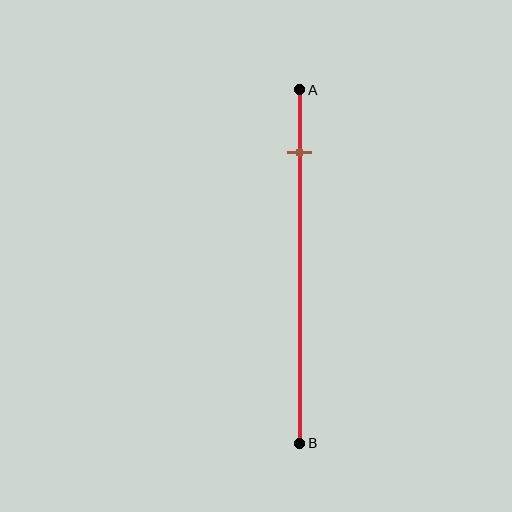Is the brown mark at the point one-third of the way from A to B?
No, the mark is at about 20% from A, not at the 33% one-third point.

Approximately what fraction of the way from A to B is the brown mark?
The brown mark is approximately 20% of the way from A to B.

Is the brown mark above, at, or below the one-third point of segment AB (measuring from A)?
The brown mark is above the one-third point of segment AB.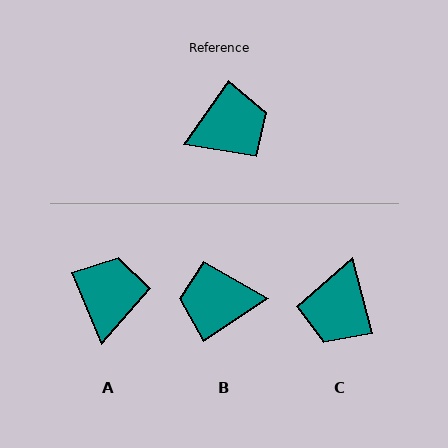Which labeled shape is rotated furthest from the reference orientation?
B, about 160 degrees away.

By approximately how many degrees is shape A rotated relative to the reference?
Approximately 58 degrees counter-clockwise.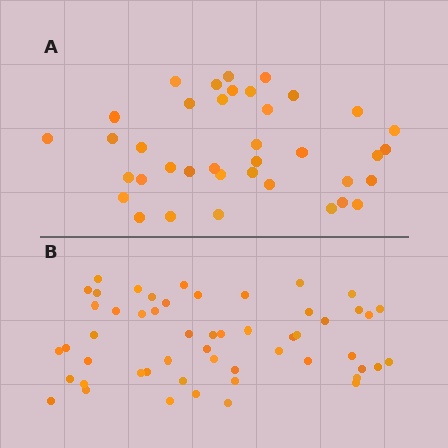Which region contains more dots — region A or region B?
Region B (the bottom region) has more dots.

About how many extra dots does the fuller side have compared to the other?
Region B has approximately 15 more dots than region A.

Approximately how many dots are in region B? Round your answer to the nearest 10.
About 50 dots. (The exact count is 53, which rounds to 50.)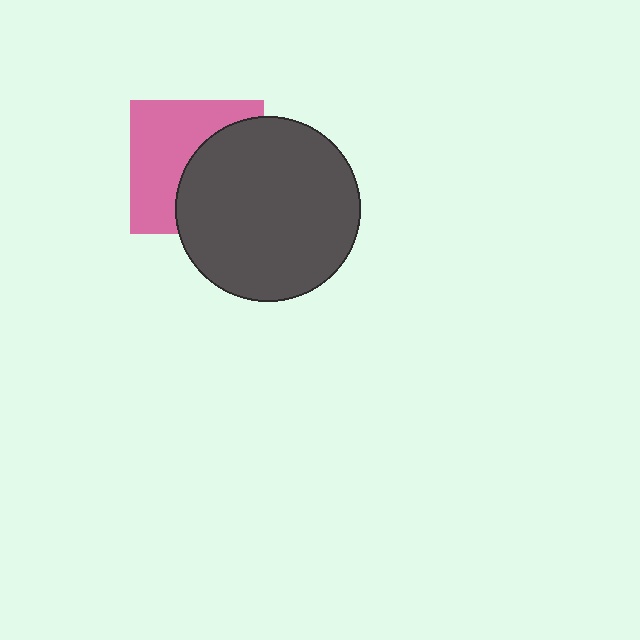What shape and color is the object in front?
The object in front is a dark gray circle.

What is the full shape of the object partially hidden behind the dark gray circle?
The partially hidden object is a pink square.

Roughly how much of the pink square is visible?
About half of it is visible (roughly 53%).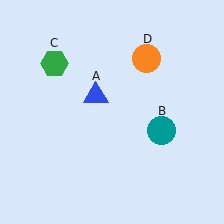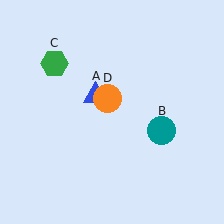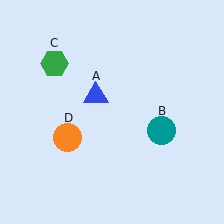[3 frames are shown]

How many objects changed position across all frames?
1 object changed position: orange circle (object D).